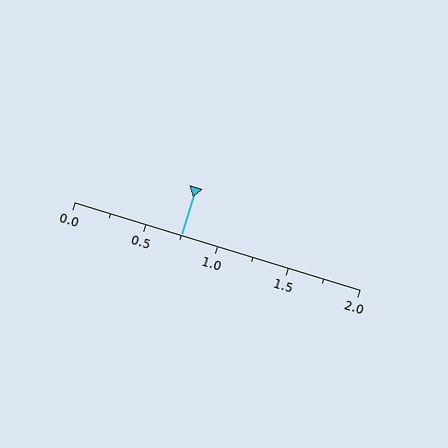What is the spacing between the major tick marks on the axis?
The major ticks are spaced 0.5 apart.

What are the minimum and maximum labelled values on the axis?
The axis runs from 0.0 to 2.0.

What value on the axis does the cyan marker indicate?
The marker indicates approximately 0.75.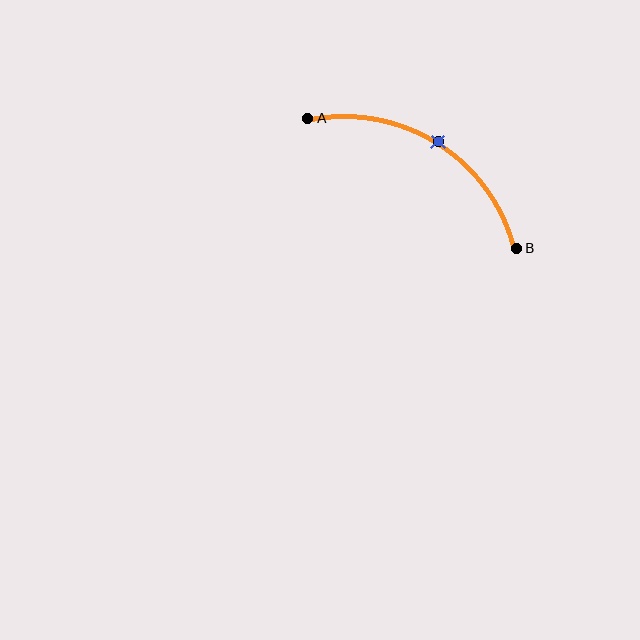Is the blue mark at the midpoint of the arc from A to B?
Yes. The blue mark lies on the arc at equal arc-length from both A and B — it is the arc midpoint.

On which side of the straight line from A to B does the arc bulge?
The arc bulges above the straight line connecting A and B.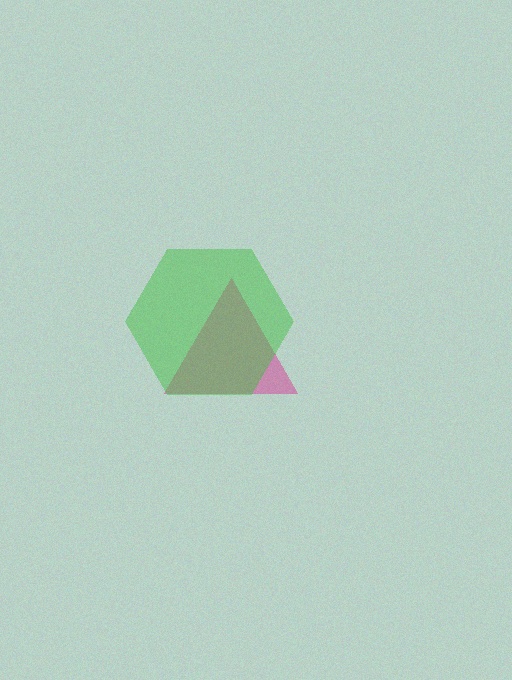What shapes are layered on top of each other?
The layered shapes are: a magenta triangle, a green hexagon.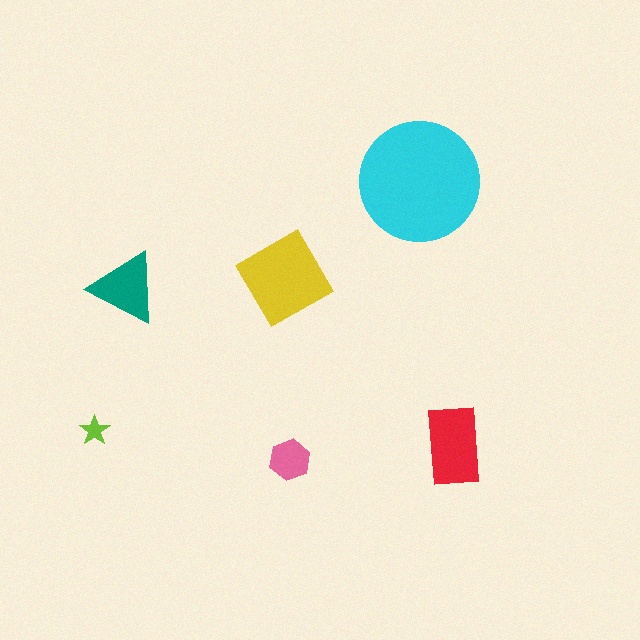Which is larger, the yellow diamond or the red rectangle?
The yellow diamond.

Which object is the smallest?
The lime star.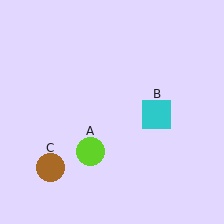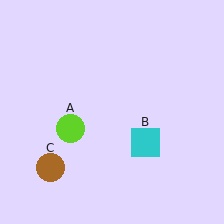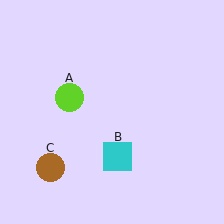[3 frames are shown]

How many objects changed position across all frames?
2 objects changed position: lime circle (object A), cyan square (object B).